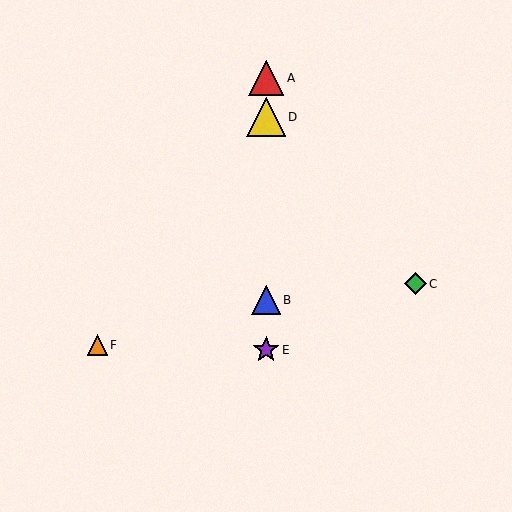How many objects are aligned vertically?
4 objects (A, B, D, E) are aligned vertically.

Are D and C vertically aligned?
No, D is at x≈266 and C is at x≈415.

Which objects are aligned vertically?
Objects A, B, D, E are aligned vertically.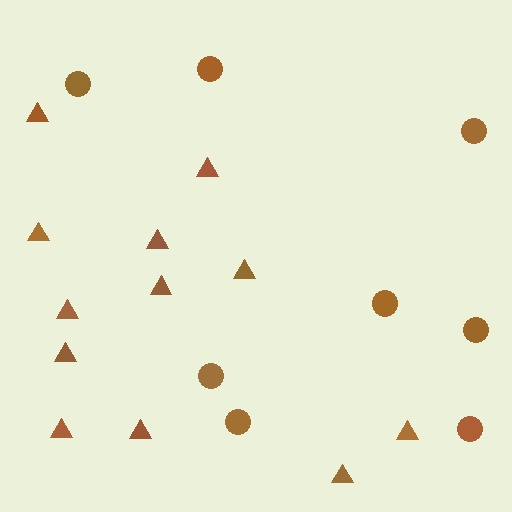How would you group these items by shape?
There are 2 groups: one group of triangles (12) and one group of circles (8).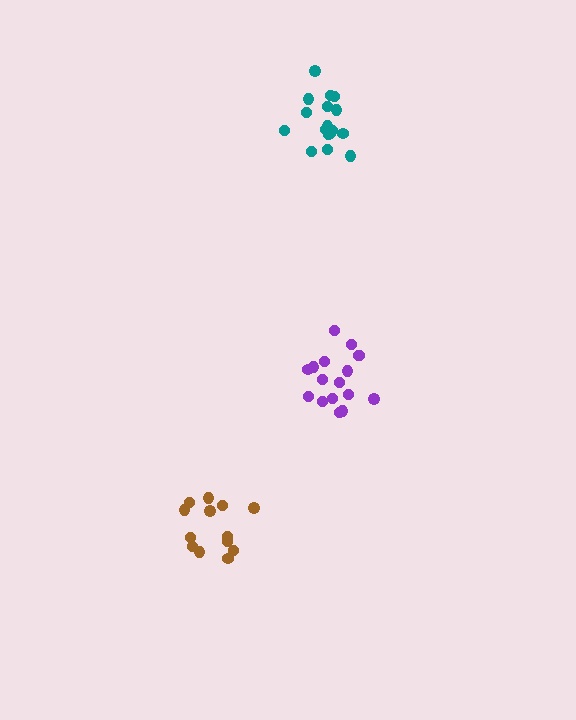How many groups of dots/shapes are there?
There are 3 groups.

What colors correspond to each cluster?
The clusters are colored: purple, brown, teal.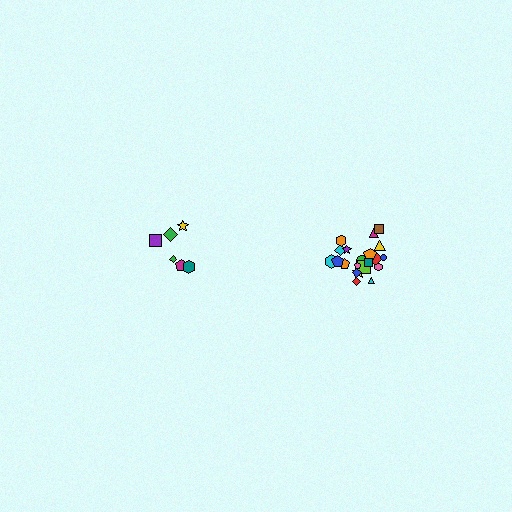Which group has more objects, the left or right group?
The right group.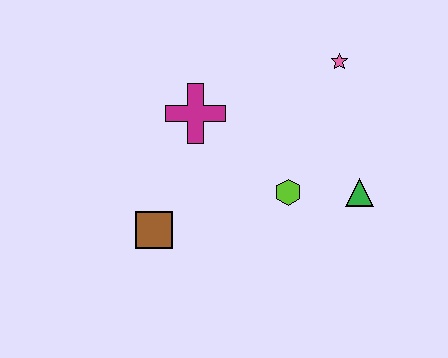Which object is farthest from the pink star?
The brown square is farthest from the pink star.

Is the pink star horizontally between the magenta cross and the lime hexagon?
No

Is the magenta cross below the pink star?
Yes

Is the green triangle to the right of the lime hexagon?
Yes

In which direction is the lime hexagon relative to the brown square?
The lime hexagon is to the right of the brown square.